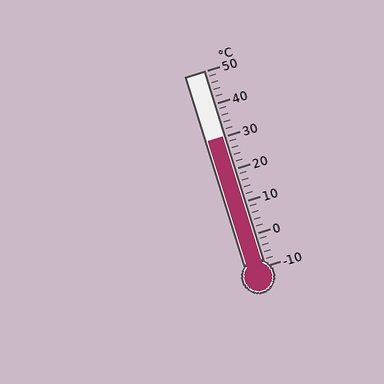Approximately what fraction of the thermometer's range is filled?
The thermometer is filled to approximately 65% of its range.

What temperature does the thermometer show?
The thermometer shows approximately 30°C.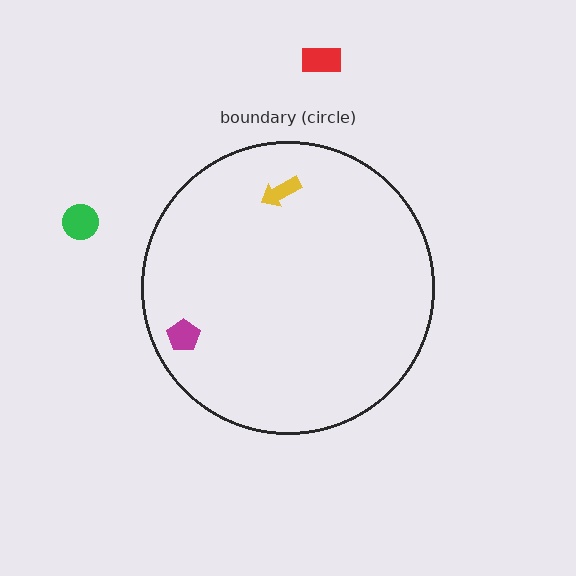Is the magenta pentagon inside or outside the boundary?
Inside.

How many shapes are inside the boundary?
2 inside, 2 outside.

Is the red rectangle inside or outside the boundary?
Outside.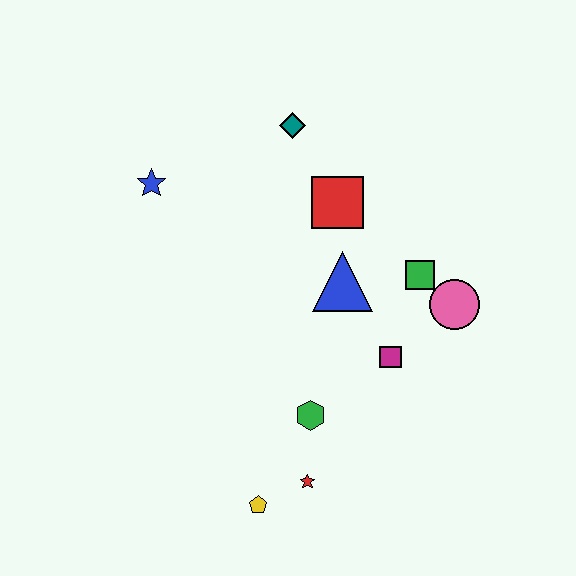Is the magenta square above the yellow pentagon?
Yes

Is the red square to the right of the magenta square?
No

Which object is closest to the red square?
The blue triangle is closest to the red square.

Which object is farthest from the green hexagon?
The teal diamond is farthest from the green hexagon.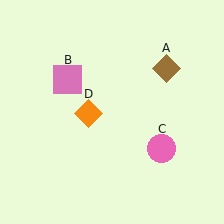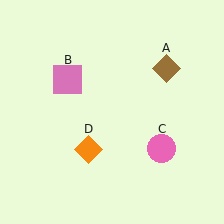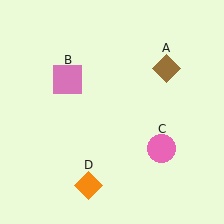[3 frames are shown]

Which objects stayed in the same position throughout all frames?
Brown diamond (object A) and pink square (object B) and pink circle (object C) remained stationary.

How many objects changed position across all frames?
1 object changed position: orange diamond (object D).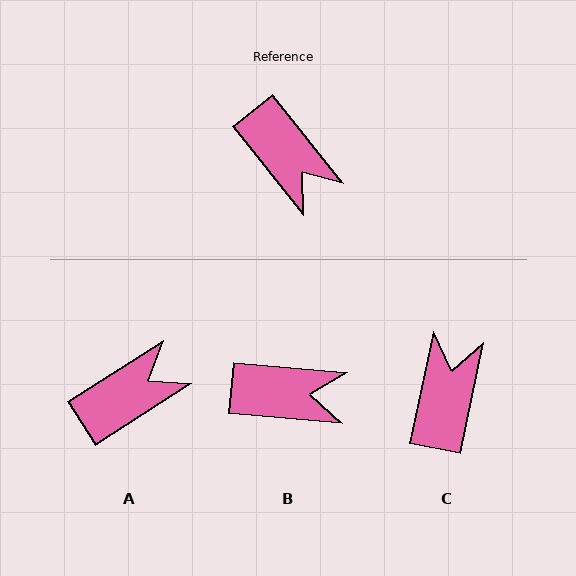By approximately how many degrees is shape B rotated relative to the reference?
Approximately 46 degrees counter-clockwise.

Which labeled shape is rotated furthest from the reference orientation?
C, about 130 degrees away.